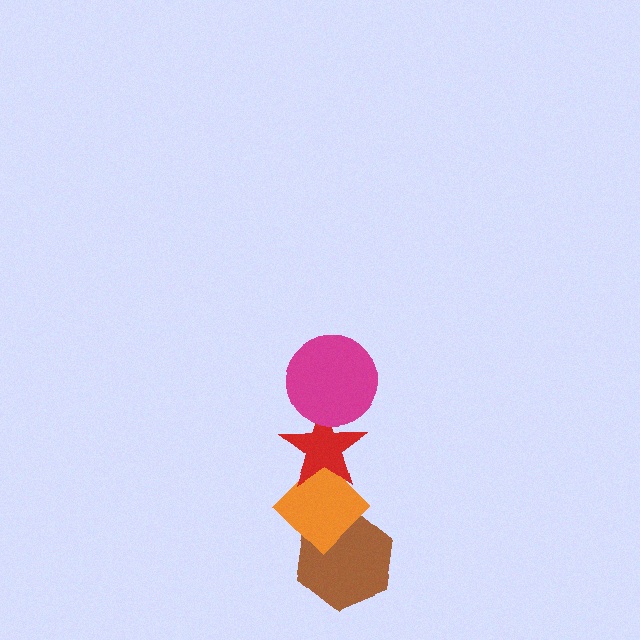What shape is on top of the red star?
The magenta circle is on top of the red star.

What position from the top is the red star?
The red star is 2nd from the top.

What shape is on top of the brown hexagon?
The orange diamond is on top of the brown hexagon.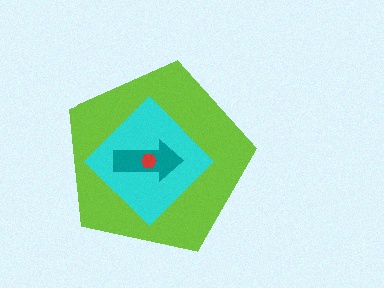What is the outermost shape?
The lime pentagon.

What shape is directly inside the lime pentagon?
The cyan diamond.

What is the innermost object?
The red hexagon.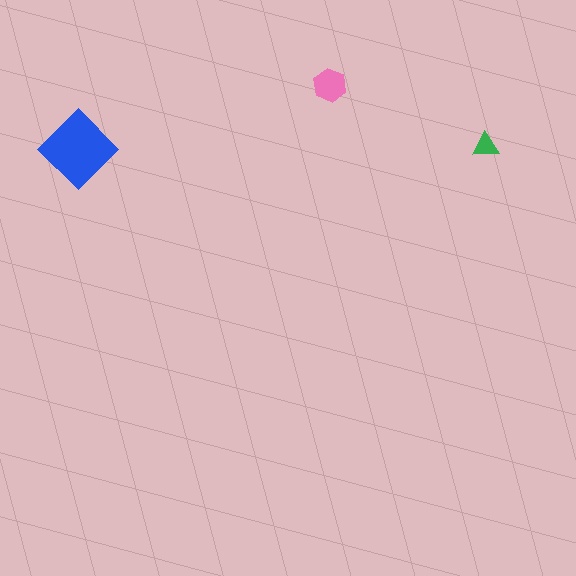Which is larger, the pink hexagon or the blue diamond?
The blue diamond.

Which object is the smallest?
The green triangle.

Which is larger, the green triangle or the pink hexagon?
The pink hexagon.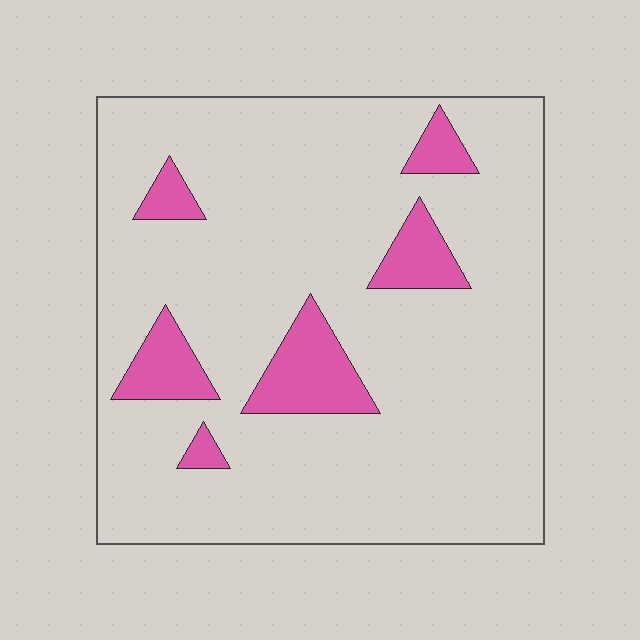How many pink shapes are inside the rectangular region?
6.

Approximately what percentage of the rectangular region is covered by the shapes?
Approximately 15%.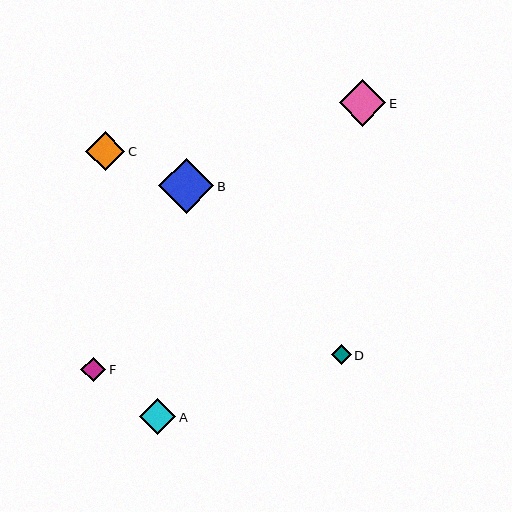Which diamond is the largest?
Diamond B is the largest with a size of approximately 55 pixels.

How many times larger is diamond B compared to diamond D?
Diamond B is approximately 2.8 times the size of diamond D.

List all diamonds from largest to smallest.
From largest to smallest: B, E, C, A, F, D.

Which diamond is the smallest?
Diamond D is the smallest with a size of approximately 20 pixels.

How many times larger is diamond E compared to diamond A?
Diamond E is approximately 1.3 times the size of diamond A.